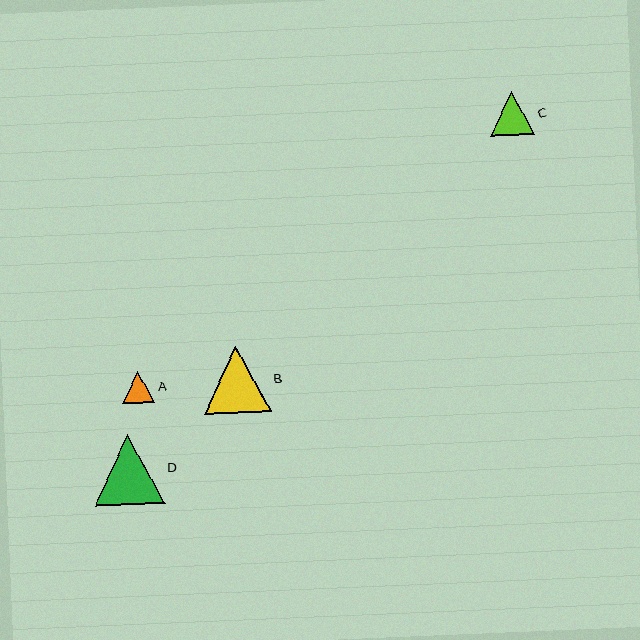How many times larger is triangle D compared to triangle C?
Triangle D is approximately 1.6 times the size of triangle C.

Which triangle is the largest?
Triangle D is the largest with a size of approximately 70 pixels.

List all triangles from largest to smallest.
From largest to smallest: D, B, C, A.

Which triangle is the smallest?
Triangle A is the smallest with a size of approximately 32 pixels.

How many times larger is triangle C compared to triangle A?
Triangle C is approximately 1.4 times the size of triangle A.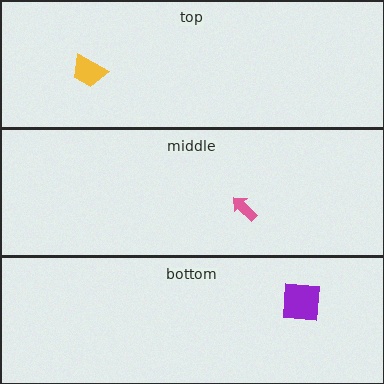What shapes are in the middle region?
The pink arrow.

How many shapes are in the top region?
1.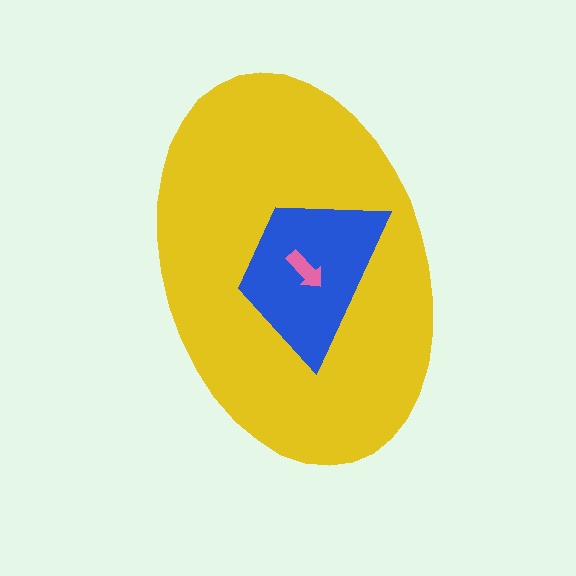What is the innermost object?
The pink arrow.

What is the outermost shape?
The yellow ellipse.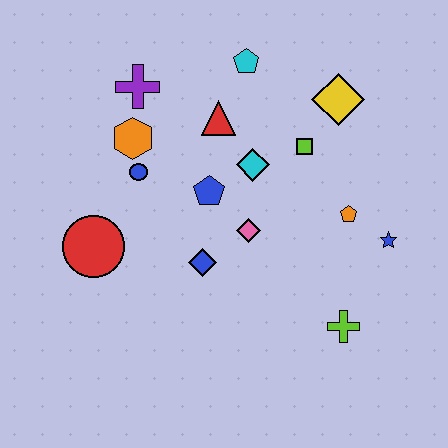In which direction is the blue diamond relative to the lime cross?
The blue diamond is to the left of the lime cross.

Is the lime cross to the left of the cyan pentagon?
No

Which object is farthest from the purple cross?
The lime cross is farthest from the purple cross.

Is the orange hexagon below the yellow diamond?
Yes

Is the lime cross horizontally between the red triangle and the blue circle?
No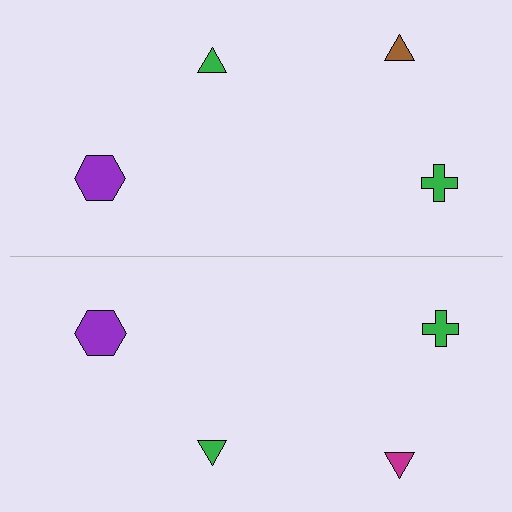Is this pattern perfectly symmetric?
No, the pattern is not perfectly symmetric. The magenta triangle on the bottom side breaks the symmetry — its mirror counterpart is brown.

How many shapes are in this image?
There are 8 shapes in this image.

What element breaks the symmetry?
The magenta triangle on the bottom side breaks the symmetry — its mirror counterpart is brown.